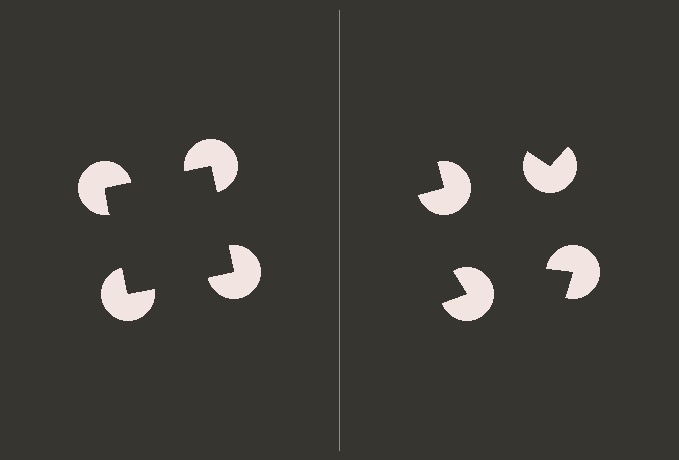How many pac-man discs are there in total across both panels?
8 — 4 on each side.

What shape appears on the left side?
An illusory square.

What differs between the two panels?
The pac-man discs are positioned identically on both sides; only the wedge orientations differ. On the left they align to a square; on the right they are misaligned.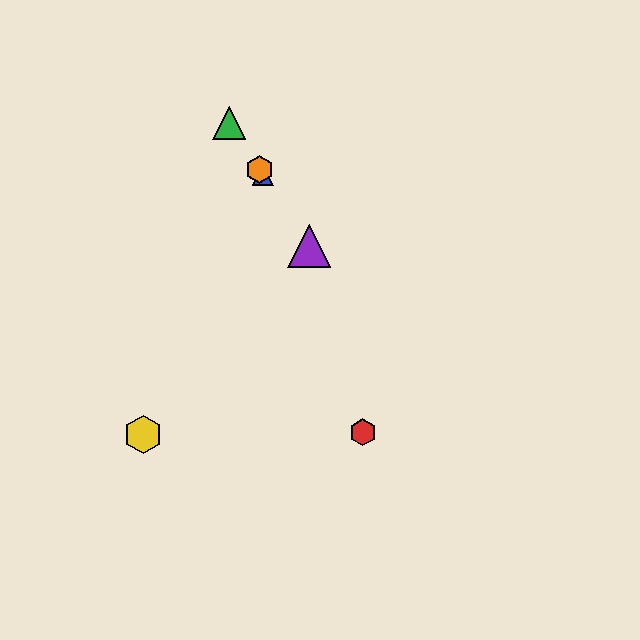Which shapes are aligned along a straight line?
The blue triangle, the green triangle, the purple triangle, the orange hexagon are aligned along a straight line.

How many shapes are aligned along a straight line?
4 shapes (the blue triangle, the green triangle, the purple triangle, the orange hexagon) are aligned along a straight line.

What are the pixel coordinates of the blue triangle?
The blue triangle is at (263, 175).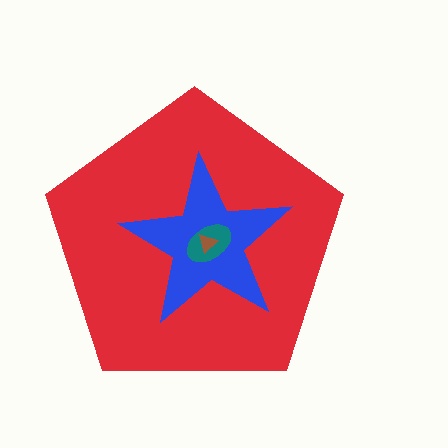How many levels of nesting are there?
4.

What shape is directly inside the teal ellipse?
The brown triangle.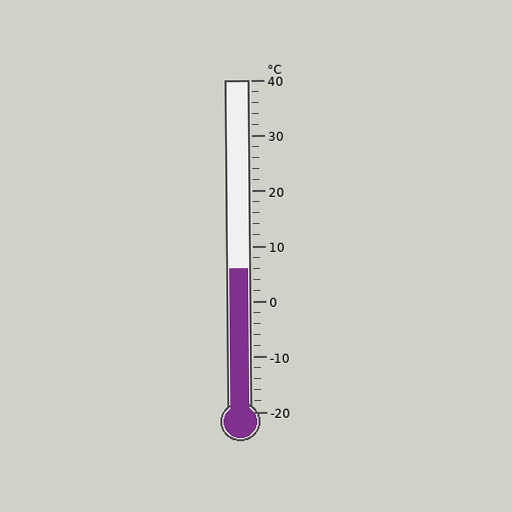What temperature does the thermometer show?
The thermometer shows approximately 6°C.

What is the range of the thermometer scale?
The thermometer scale ranges from -20°C to 40°C.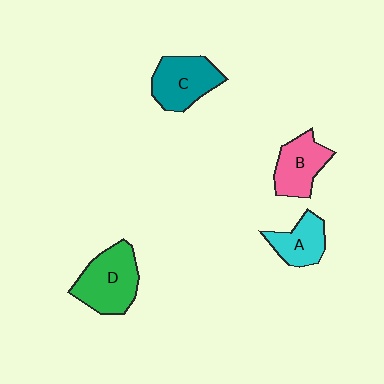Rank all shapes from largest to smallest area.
From largest to smallest: D (green), C (teal), B (pink), A (cyan).